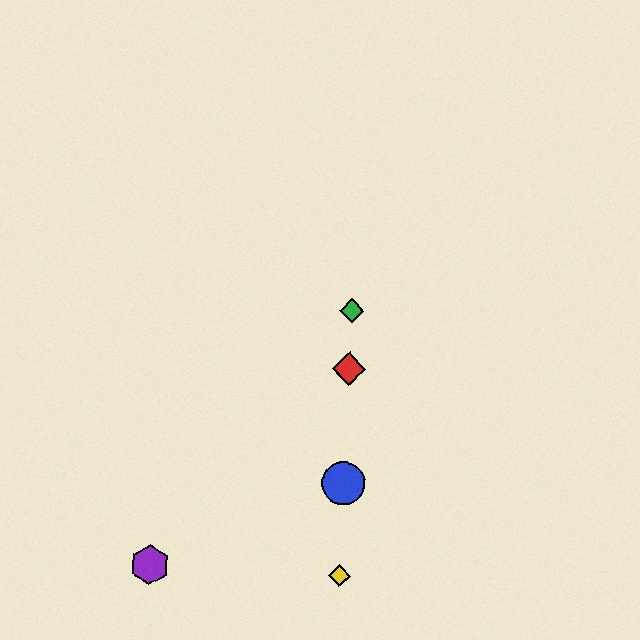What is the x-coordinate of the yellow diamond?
The yellow diamond is at x≈339.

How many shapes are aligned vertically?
4 shapes (the red diamond, the blue circle, the green diamond, the yellow diamond) are aligned vertically.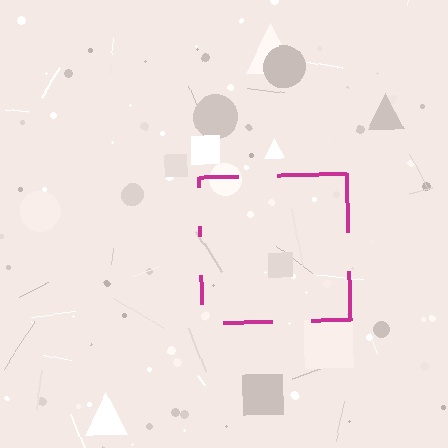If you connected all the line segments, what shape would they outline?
They would outline a square.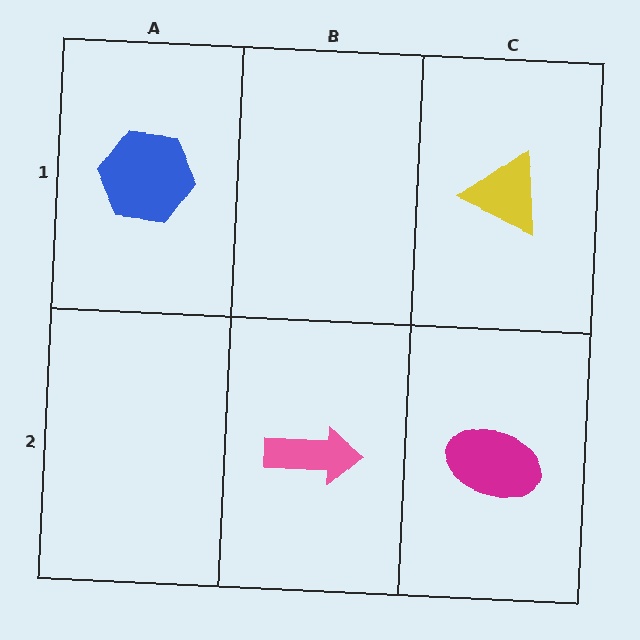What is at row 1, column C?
A yellow triangle.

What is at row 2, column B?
A pink arrow.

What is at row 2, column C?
A magenta ellipse.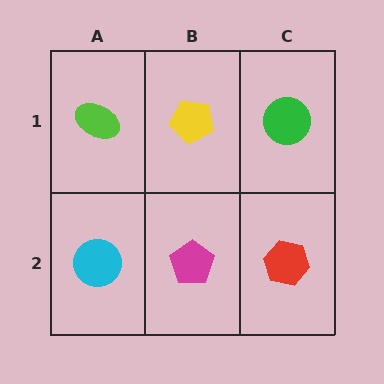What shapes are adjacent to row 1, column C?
A red hexagon (row 2, column C), a yellow pentagon (row 1, column B).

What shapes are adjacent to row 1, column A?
A cyan circle (row 2, column A), a yellow pentagon (row 1, column B).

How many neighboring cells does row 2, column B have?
3.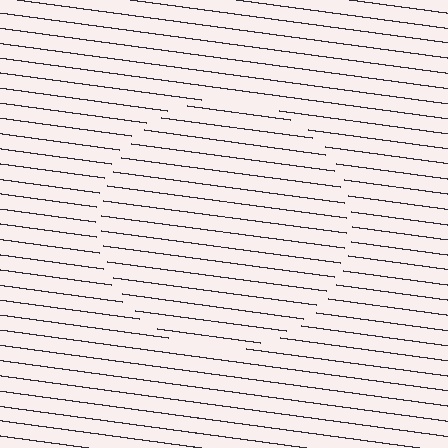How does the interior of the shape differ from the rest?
The interior of the shape contains the same grating, shifted by half a period — the contour is defined by the phase discontinuity where line-ends from the inner and outer gratings abut.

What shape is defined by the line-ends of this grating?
An illusory circle. The interior of the shape contains the same grating, shifted by half a period — the contour is defined by the phase discontinuity where line-ends from the inner and outer gratings abut.